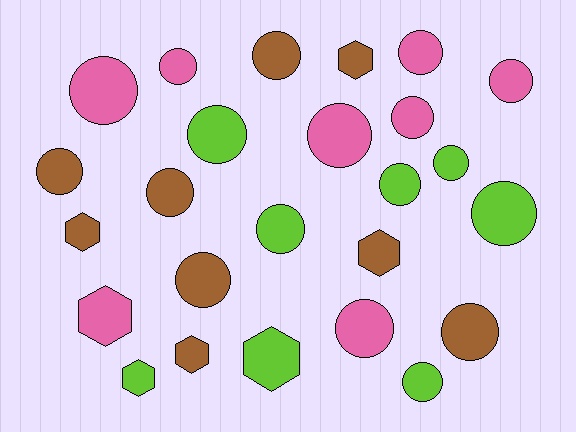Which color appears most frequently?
Brown, with 9 objects.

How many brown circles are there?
There are 5 brown circles.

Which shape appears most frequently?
Circle, with 18 objects.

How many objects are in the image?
There are 25 objects.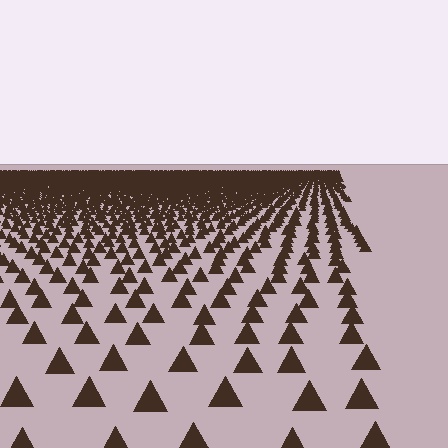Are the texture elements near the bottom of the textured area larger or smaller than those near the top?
Larger. Near the bottom, elements are closer to the viewer and appear at a bigger on-screen size.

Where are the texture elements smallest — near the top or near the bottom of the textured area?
Near the top.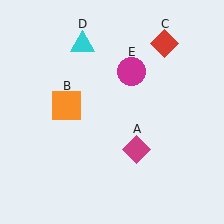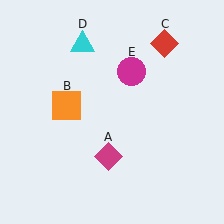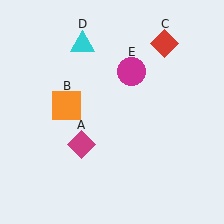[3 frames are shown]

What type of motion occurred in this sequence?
The magenta diamond (object A) rotated clockwise around the center of the scene.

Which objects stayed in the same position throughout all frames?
Orange square (object B) and red diamond (object C) and cyan triangle (object D) and magenta circle (object E) remained stationary.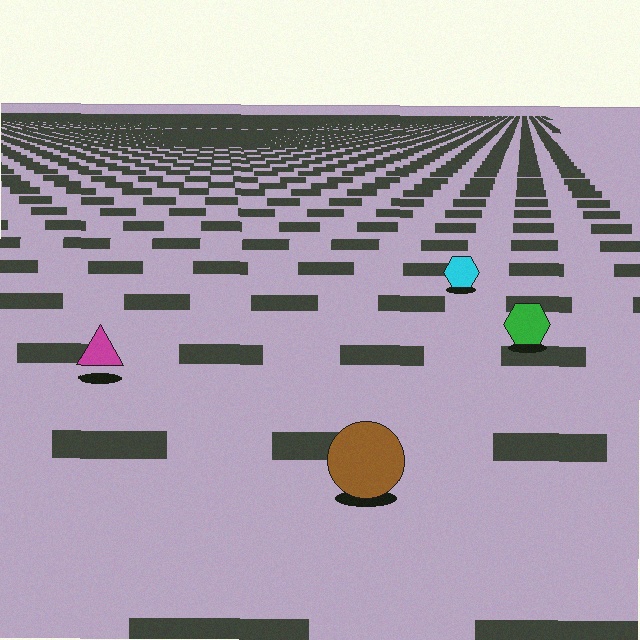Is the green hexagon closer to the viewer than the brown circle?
No. The brown circle is closer — you can tell from the texture gradient: the ground texture is coarser near it.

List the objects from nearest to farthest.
From nearest to farthest: the brown circle, the magenta triangle, the green hexagon, the cyan hexagon.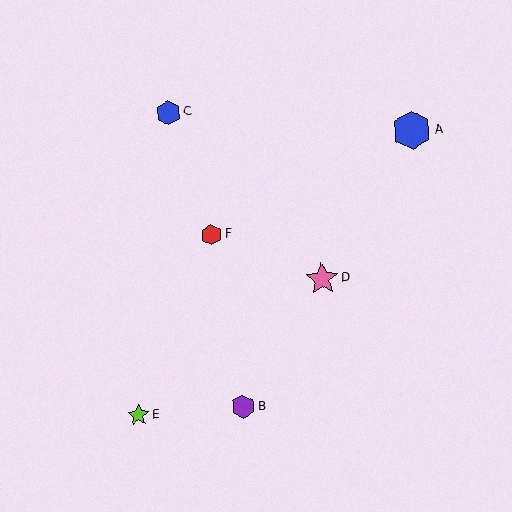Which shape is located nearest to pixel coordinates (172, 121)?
The blue hexagon (labeled C) at (168, 113) is nearest to that location.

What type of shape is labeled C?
Shape C is a blue hexagon.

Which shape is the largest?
The blue hexagon (labeled A) is the largest.